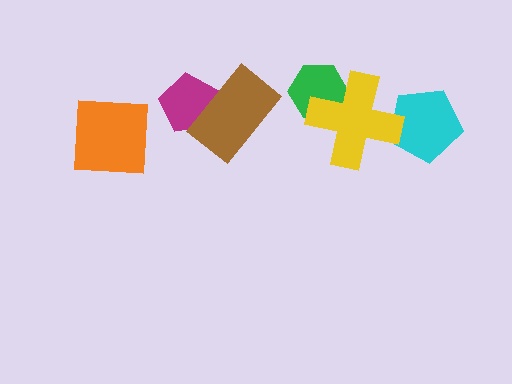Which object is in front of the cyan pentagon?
The yellow cross is in front of the cyan pentagon.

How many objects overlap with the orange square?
0 objects overlap with the orange square.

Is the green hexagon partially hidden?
Yes, it is partially covered by another shape.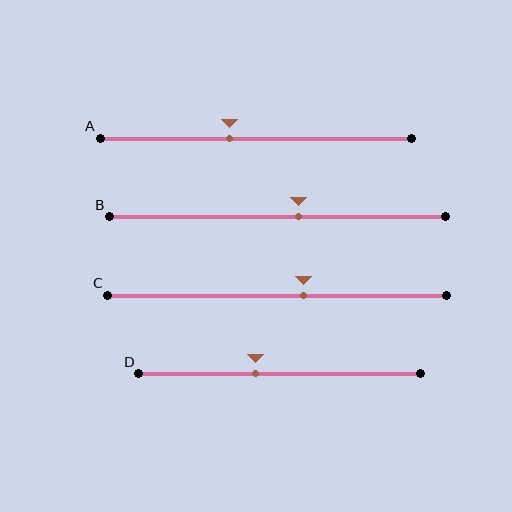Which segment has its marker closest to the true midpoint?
Segment B has its marker closest to the true midpoint.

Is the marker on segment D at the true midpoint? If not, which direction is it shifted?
No, the marker on segment D is shifted to the left by about 9% of the segment length.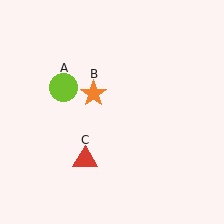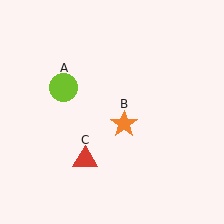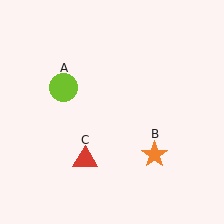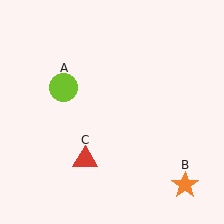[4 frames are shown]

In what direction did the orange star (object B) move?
The orange star (object B) moved down and to the right.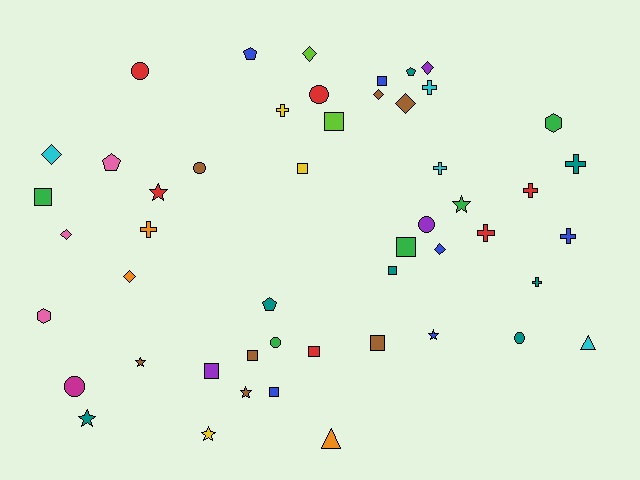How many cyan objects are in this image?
There are 4 cyan objects.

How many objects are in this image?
There are 50 objects.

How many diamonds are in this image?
There are 8 diamonds.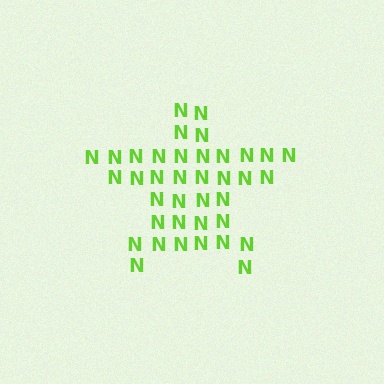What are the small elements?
The small elements are letter N's.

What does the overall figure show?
The overall figure shows a star.